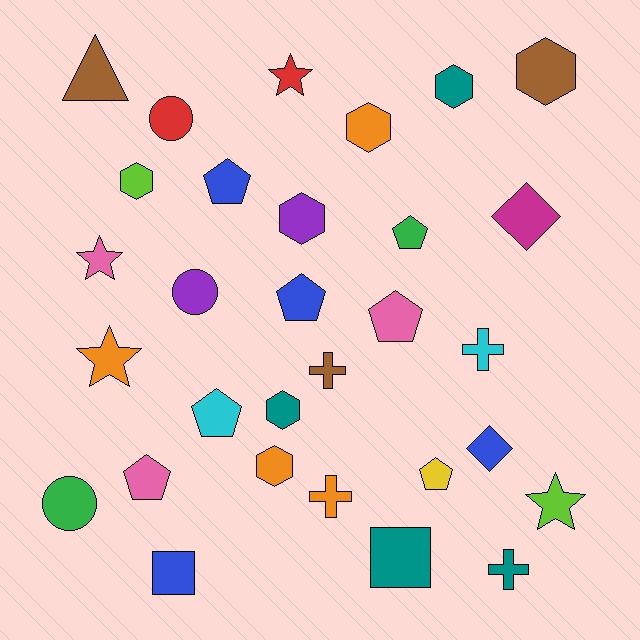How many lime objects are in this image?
There are 2 lime objects.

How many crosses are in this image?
There are 4 crosses.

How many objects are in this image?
There are 30 objects.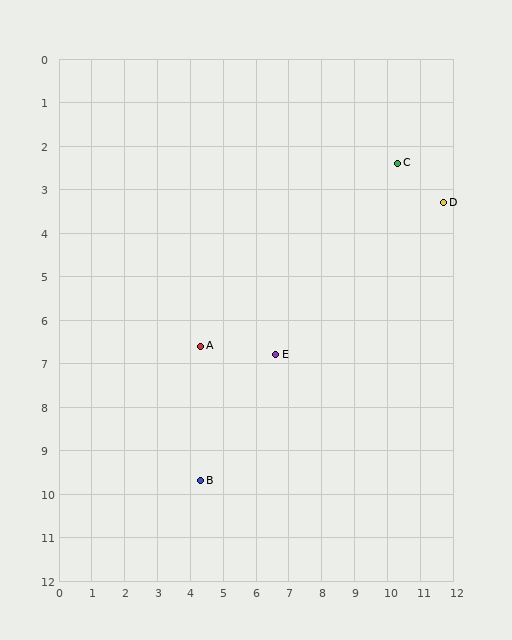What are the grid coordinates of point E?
Point E is at approximately (6.6, 6.8).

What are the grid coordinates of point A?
Point A is at approximately (4.3, 6.6).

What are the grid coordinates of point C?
Point C is at approximately (10.3, 2.4).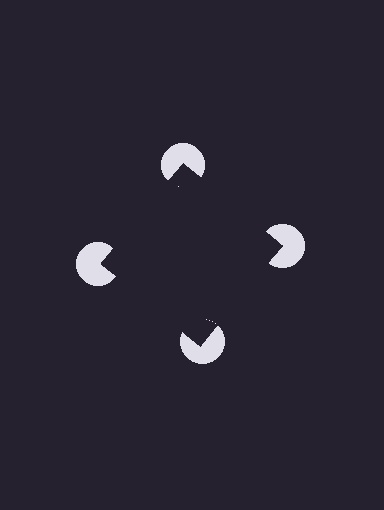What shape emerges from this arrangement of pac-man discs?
An illusory square — its edges are inferred from the aligned wedge cuts in the pac-man discs, not physically drawn.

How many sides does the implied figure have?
4 sides.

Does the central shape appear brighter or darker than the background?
It typically appears slightly darker than the background, even though no actual brightness change is drawn.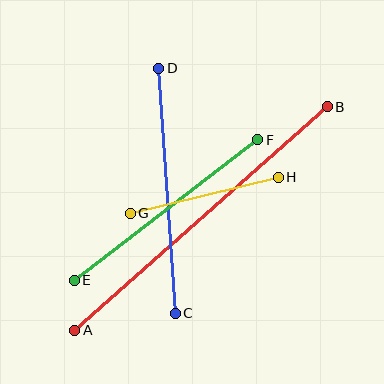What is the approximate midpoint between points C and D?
The midpoint is at approximately (167, 191) pixels.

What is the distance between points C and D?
The distance is approximately 245 pixels.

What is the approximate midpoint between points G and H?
The midpoint is at approximately (204, 195) pixels.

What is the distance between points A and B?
The distance is approximately 337 pixels.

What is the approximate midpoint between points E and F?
The midpoint is at approximately (166, 210) pixels.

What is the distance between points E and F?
The distance is approximately 231 pixels.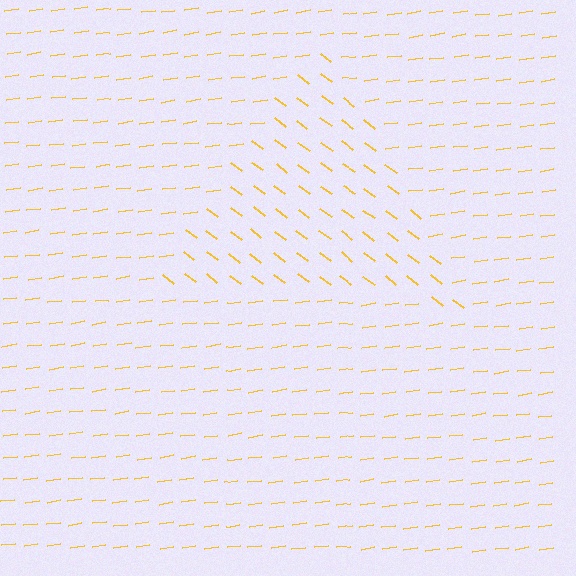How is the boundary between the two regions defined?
The boundary is defined purely by a change in line orientation (approximately 45 degrees difference). All lines are the same color and thickness.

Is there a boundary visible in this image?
Yes, there is a texture boundary formed by a change in line orientation.